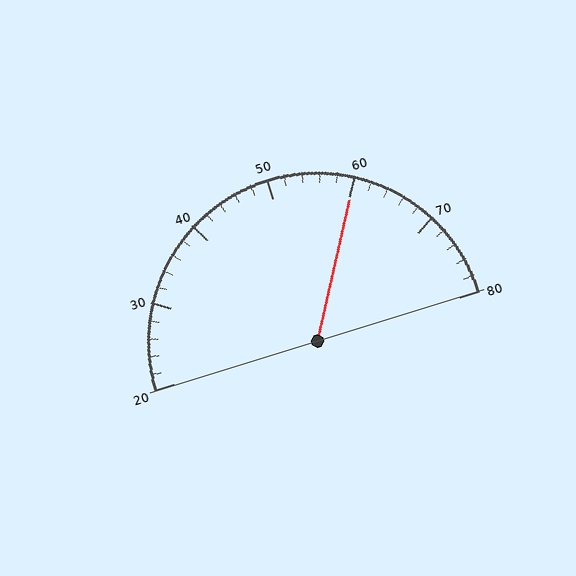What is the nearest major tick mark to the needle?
The nearest major tick mark is 60.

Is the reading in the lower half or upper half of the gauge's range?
The reading is in the upper half of the range (20 to 80).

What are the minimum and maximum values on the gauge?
The gauge ranges from 20 to 80.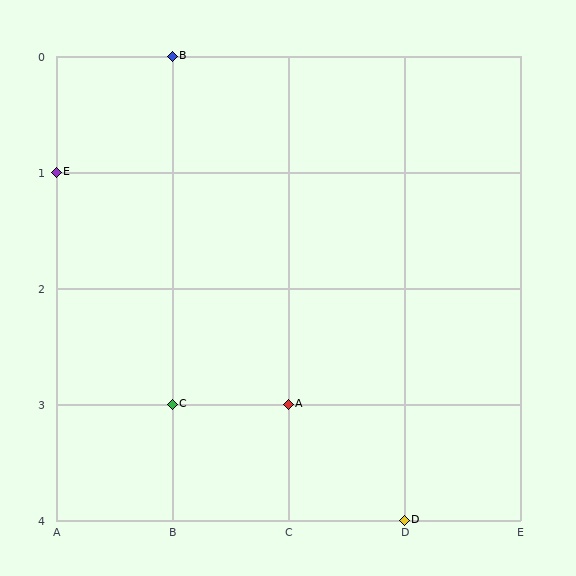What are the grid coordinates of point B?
Point B is at grid coordinates (B, 0).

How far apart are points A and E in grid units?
Points A and E are 2 columns and 2 rows apart (about 2.8 grid units diagonally).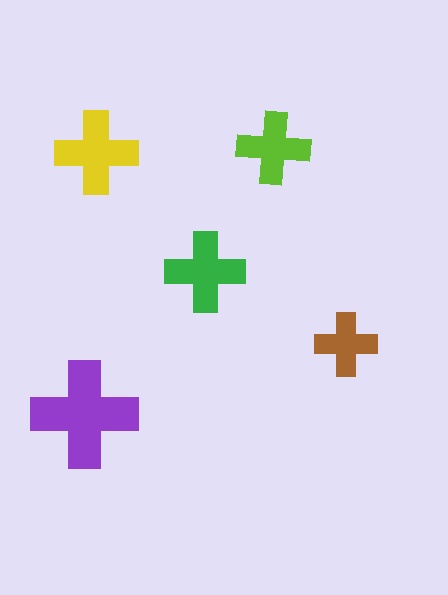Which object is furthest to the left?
The purple cross is leftmost.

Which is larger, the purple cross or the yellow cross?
The purple one.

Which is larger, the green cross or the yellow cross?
The yellow one.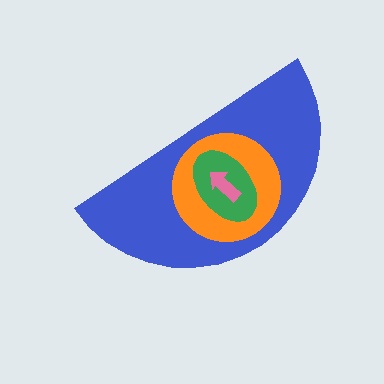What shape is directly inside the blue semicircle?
The orange circle.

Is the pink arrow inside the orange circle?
Yes.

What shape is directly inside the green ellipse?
The pink arrow.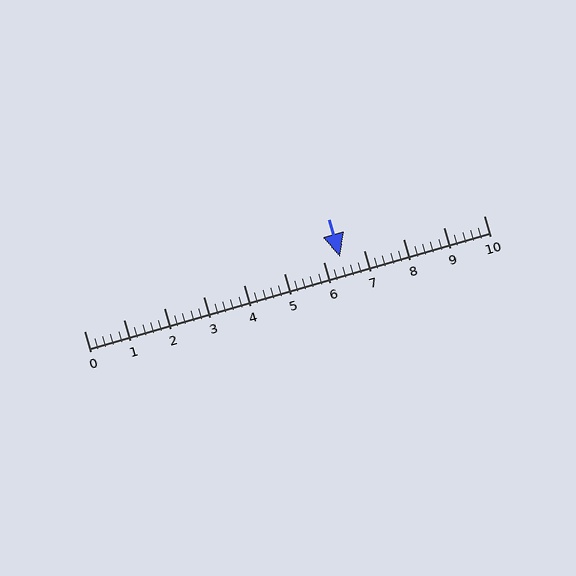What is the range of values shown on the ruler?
The ruler shows values from 0 to 10.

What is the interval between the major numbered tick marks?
The major tick marks are spaced 1 units apart.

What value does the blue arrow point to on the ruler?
The blue arrow points to approximately 6.4.